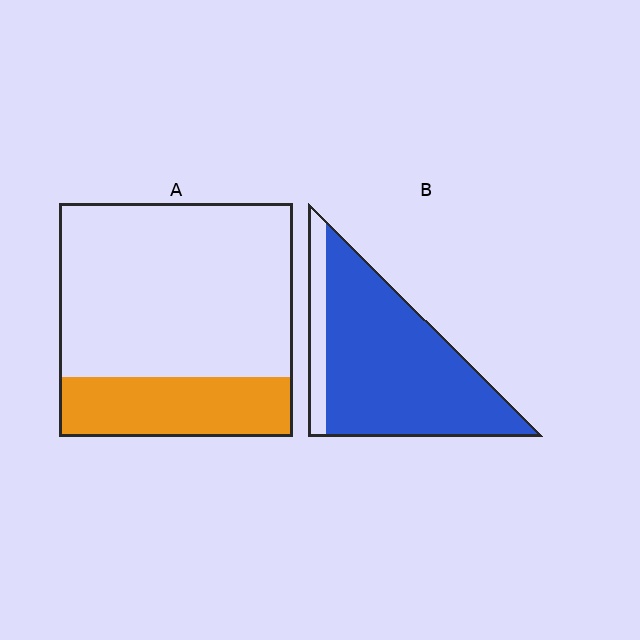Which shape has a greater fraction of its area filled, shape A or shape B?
Shape B.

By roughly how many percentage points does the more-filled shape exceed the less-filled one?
By roughly 60 percentage points (B over A).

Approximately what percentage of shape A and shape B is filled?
A is approximately 25% and B is approximately 85%.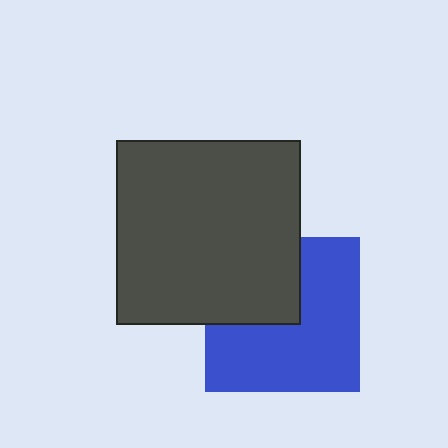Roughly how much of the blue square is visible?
About half of it is visible (roughly 64%).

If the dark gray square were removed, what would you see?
You would see the complete blue square.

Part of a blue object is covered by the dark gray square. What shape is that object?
It is a square.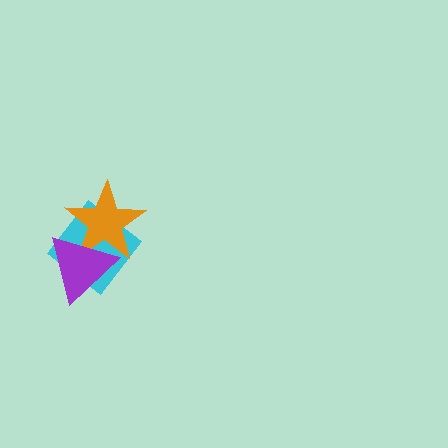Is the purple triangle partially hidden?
No, no other shape covers it.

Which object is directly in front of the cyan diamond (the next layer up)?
The orange star is directly in front of the cyan diamond.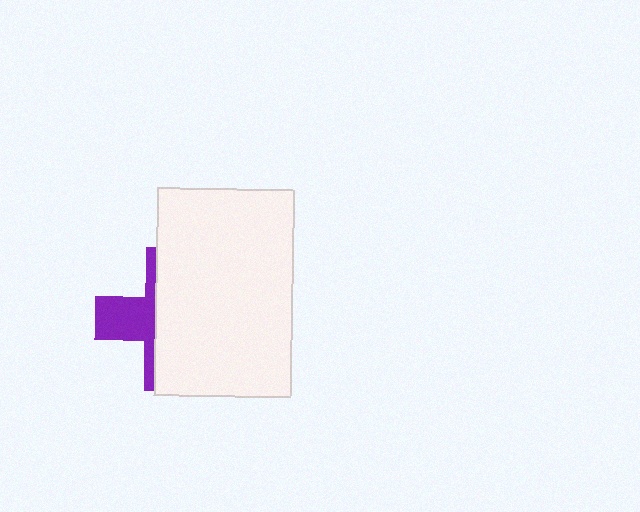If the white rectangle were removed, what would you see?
You would see the complete purple cross.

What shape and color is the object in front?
The object in front is a white rectangle.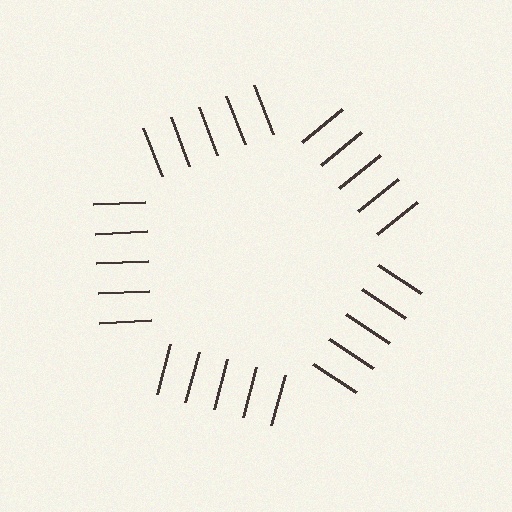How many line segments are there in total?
25 — 5 along each of the 5 edges.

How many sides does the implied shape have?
5 sides — the line-ends trace a pentagon.